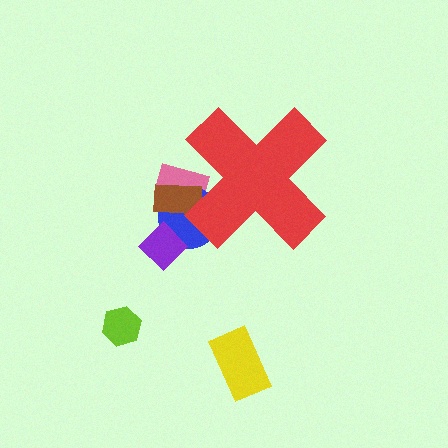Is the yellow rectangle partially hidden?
No, the yellow rectangle is fully visible.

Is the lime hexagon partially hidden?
No, the lime hexagon is fully visible.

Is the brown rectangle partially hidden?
Yes, the brown rectangle is partially hidden behind the red cross.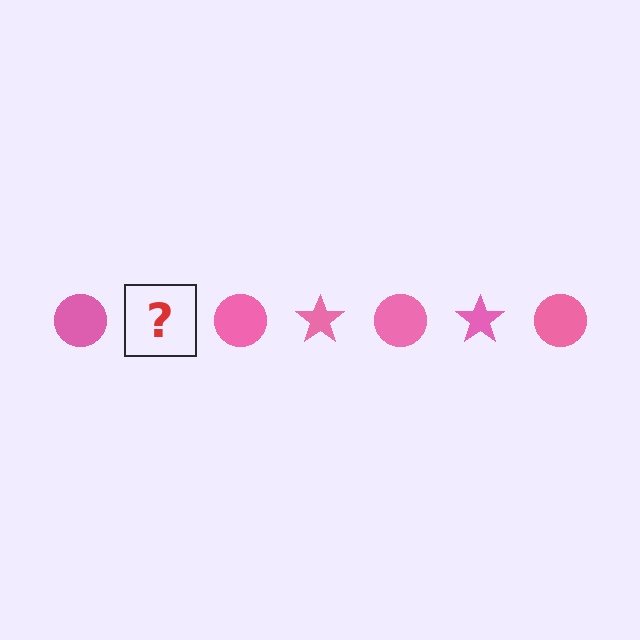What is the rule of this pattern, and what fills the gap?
The rule is that the pattern cycles through circle, star shapes in pink. The gap should be filled with a pink star.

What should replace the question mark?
The question mark should be replaced with a pink star.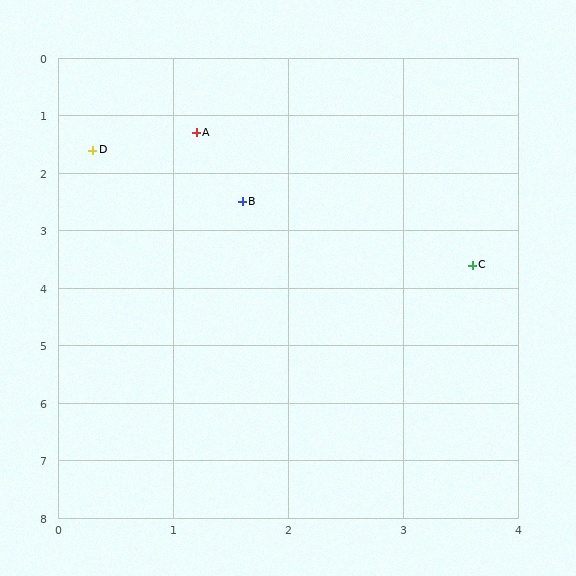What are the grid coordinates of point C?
Point C is at approximately (3.6, 3.6).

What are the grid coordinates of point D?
Point D is at approximately (0.3, 1.6).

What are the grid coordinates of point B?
Point B is at approximately (1.6, 2.5).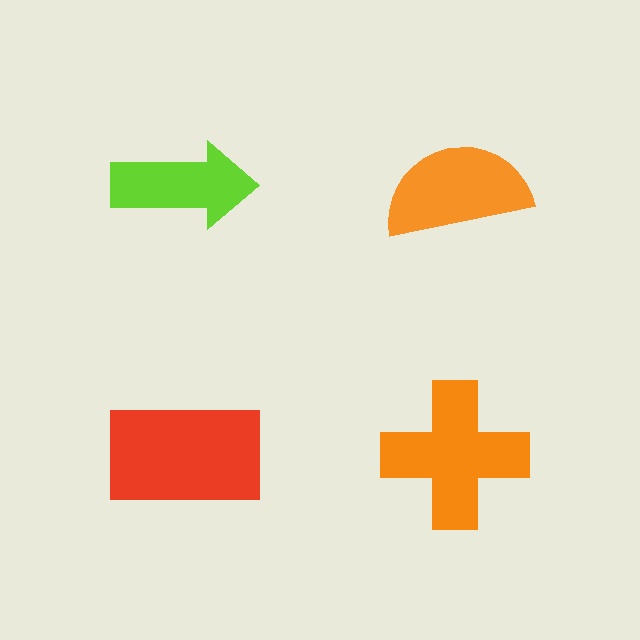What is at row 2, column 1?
A red rectangle.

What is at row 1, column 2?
An orange semicircle.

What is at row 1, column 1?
A lime arrow.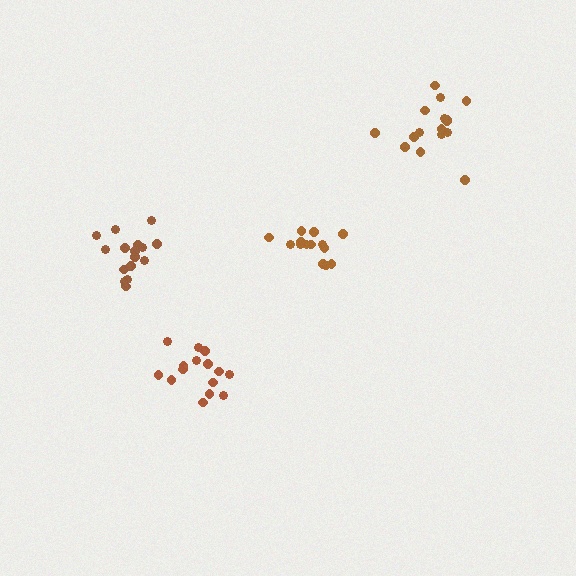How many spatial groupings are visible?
There are 4 spatial groupings.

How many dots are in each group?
Group 1: 14 dots, Group 2: 16 dots, Group 3: 15 dots, Group 4: 16 dots (61 total).